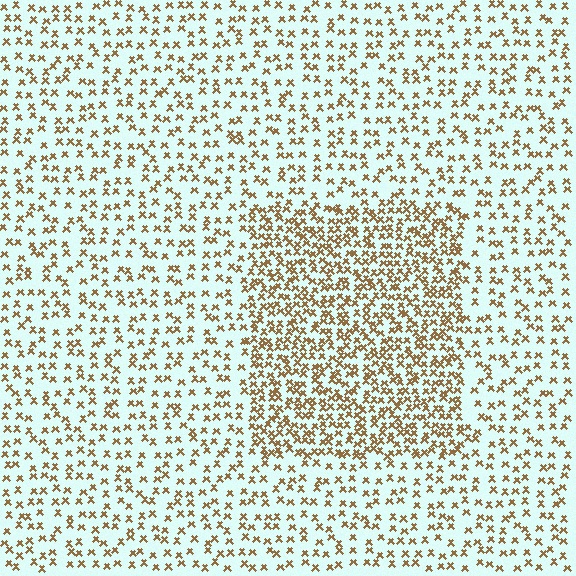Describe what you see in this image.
The image contains small brown elements arranged at two different densities. A rectangle-shaped region is visible where the elements are more densely packed than the surrounding area.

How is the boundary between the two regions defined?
The boundary is defined by a change in element density (approximately 2.1x ratio). All elements are the same color, size, and shape.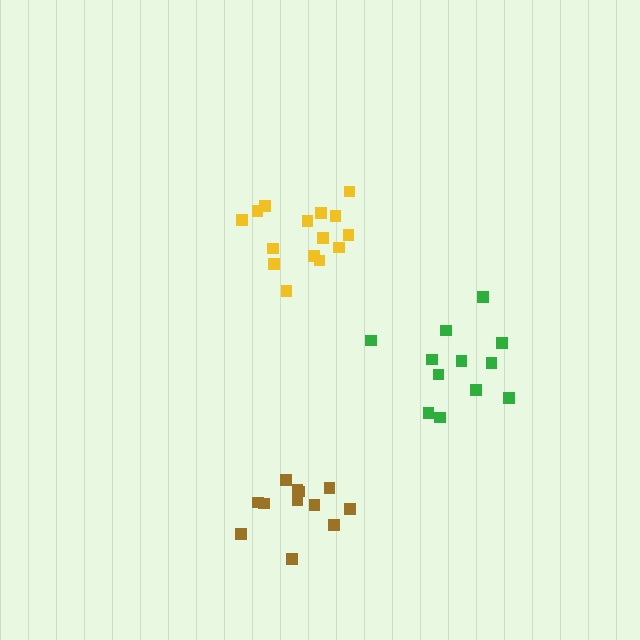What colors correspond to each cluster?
The clusters are colored: green, brown, yellow.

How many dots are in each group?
Group 1: 12 dots, Group 2: 12 dots, Group 3: 15 dots (39 total).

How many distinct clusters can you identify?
There are 3 distinct clusters.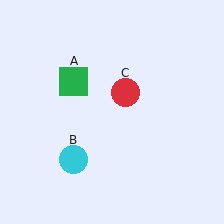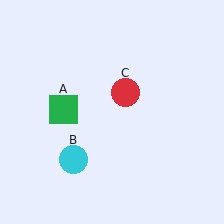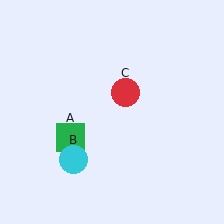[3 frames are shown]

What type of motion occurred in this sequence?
The green square (object A) rotated counterclockwise around the center of the scene.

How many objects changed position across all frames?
1 object changed position: green square (object A).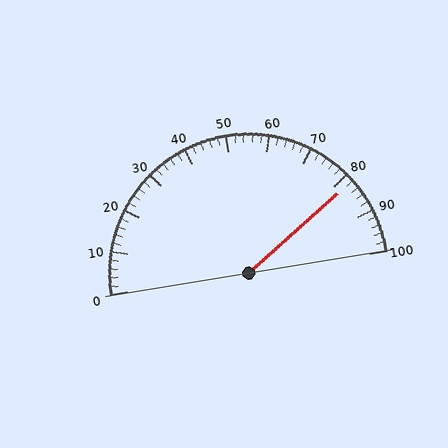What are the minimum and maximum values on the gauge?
The gauge ranges from 0 to 100.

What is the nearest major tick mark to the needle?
The nearest major tick mark is 80.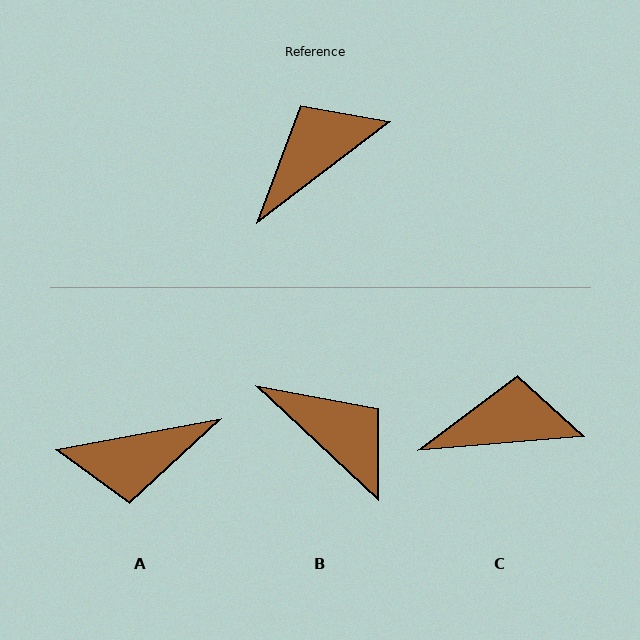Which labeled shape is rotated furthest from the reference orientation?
A, about 154 degrees away.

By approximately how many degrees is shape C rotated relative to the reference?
Approximately 33 degrees clockwise.